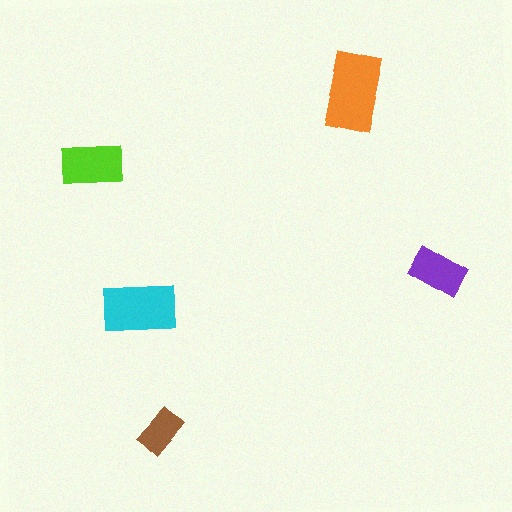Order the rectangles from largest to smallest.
the orange one, the cyan one, the lime one, the purple one, the brown one.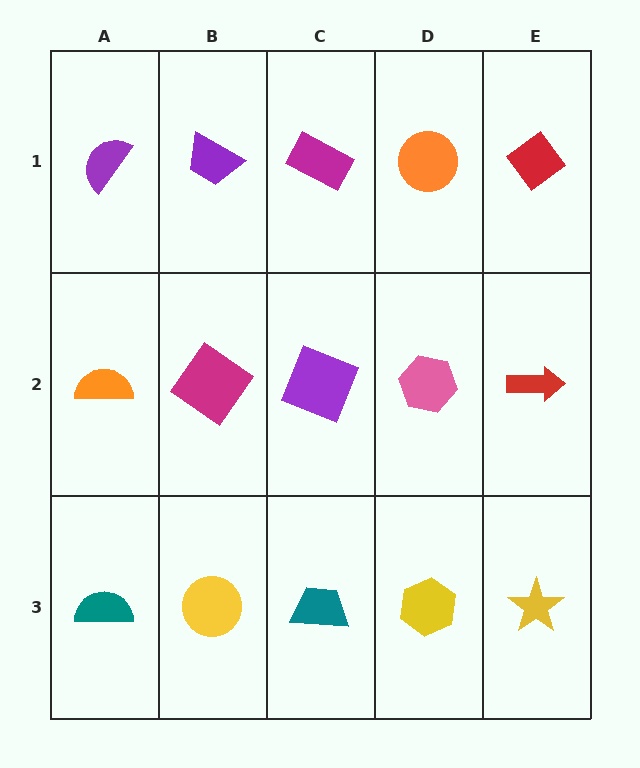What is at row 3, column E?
A yellow star.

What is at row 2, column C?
A purple square.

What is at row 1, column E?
A red diamond.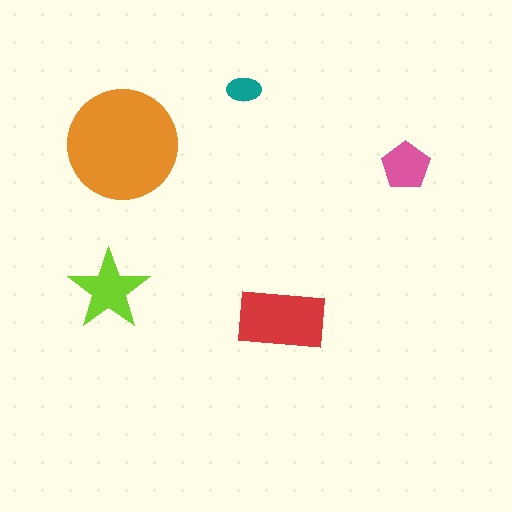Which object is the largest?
The orange circle.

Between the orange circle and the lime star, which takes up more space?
The orange circle.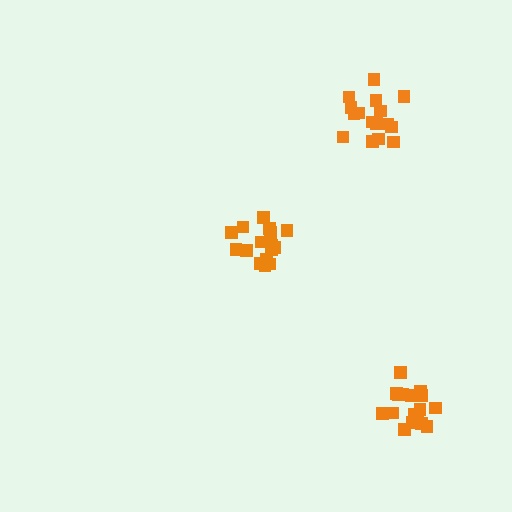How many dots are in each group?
Group 1: 16 dots, Group 2: 17 dots, Group 3: 16 dots (49 total).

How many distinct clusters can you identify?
There are 3 distinct clusters.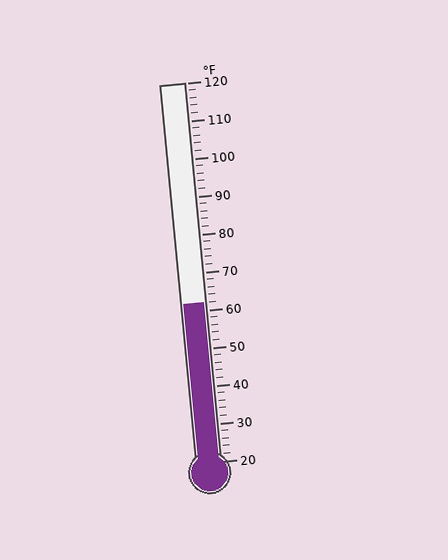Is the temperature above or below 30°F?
The temperature is above 30°F.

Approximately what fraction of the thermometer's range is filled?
The thermometer is filled to approximately 40% of its range.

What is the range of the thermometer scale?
The thermometer scale ranges from 20°F to 120°F.